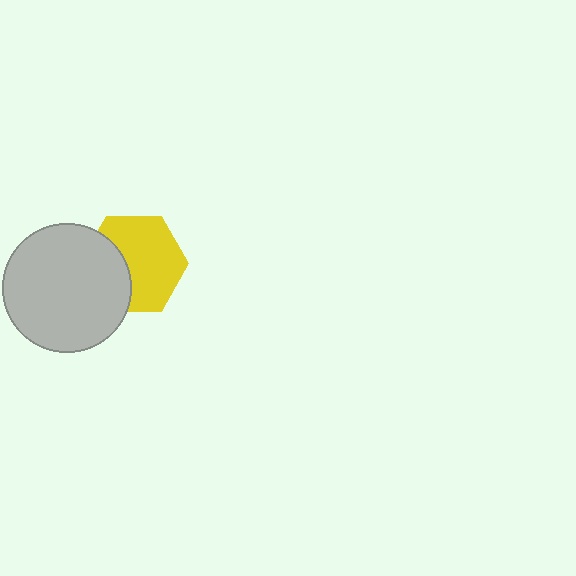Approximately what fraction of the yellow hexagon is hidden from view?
Roughly 35% of the yellow hexagon is hidden behind the light gray circle.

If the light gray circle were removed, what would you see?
You would see the complete yellow hexagon.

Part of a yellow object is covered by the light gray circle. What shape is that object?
It is a hexagon.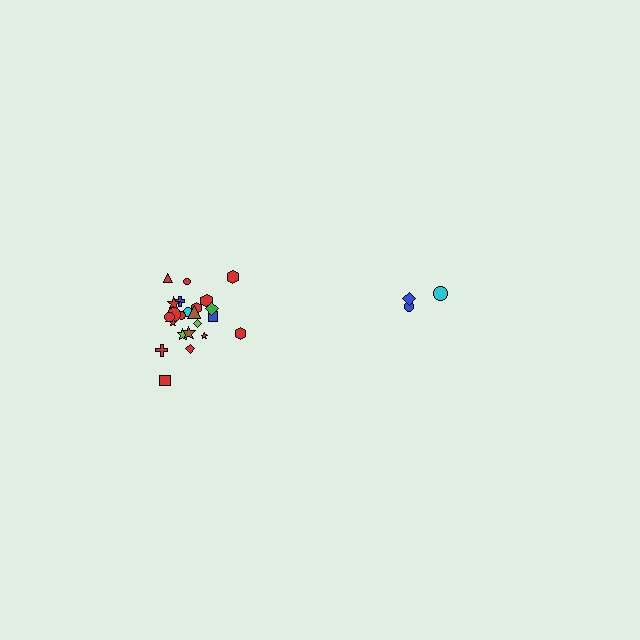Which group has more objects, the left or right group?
The left group.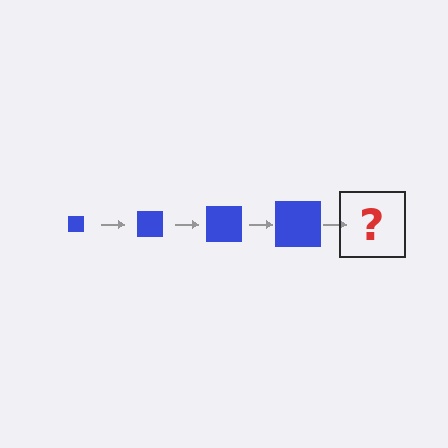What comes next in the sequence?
The next element should be a blue square, larger than the previous one.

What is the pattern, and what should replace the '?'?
The pattern is that the square gets progressively larger each step. The '?' should be a blue square, larger than the previous one.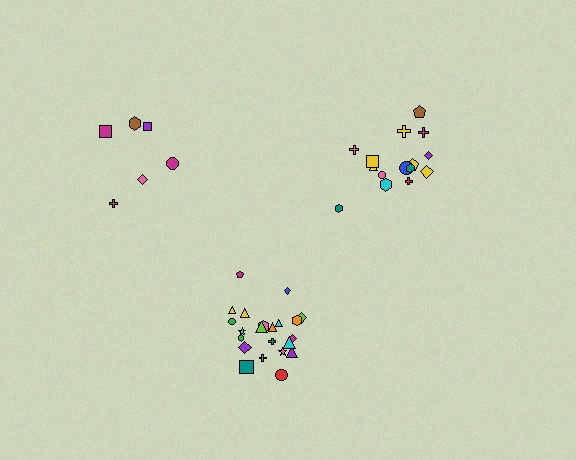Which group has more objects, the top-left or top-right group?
The top-right group.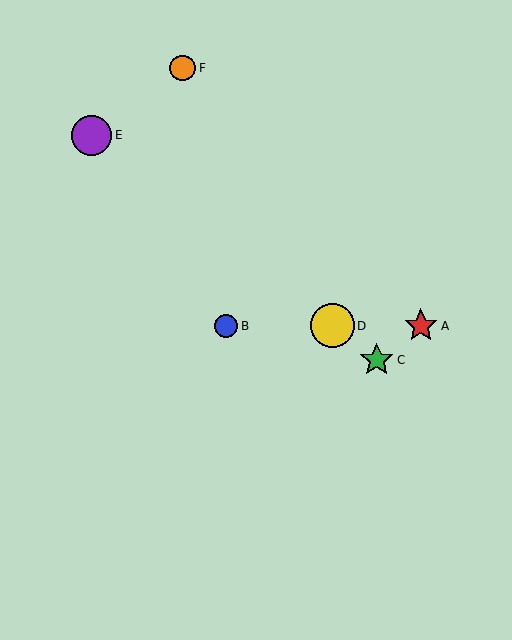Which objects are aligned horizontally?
Objects A, B, D are aligned horizontally.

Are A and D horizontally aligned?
Yes, both are at y≈326.